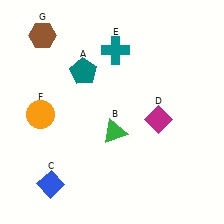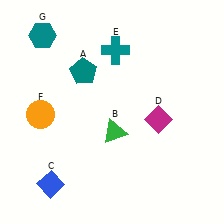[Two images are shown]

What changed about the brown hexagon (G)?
In Image 1, G is brown. In Image 2, it changed to teal.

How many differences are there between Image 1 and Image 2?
There is 1 difference between the two images.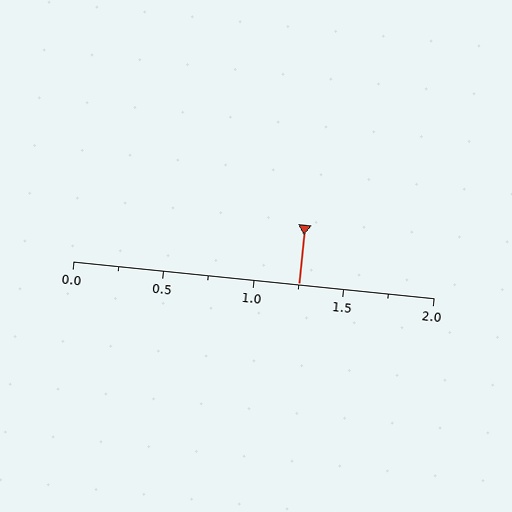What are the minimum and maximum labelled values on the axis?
The axis runs from 0.0 to 2.0.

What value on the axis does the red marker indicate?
The marker indicates approximately 1.25.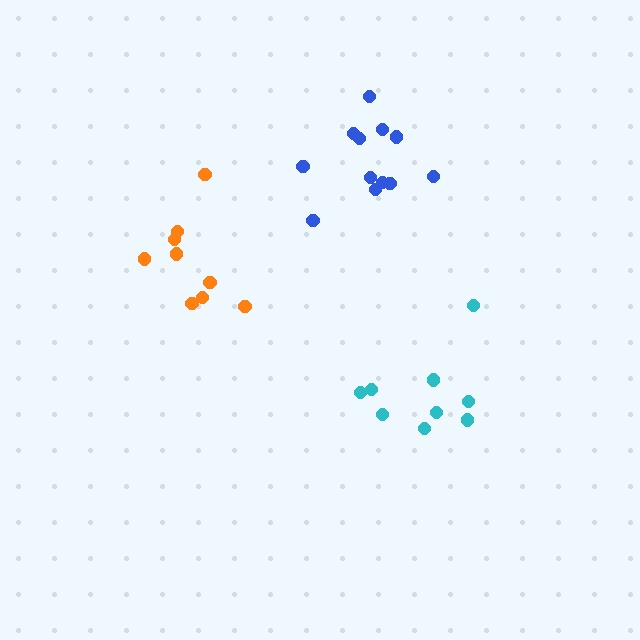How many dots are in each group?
Group 1: 12 dots, Group 2: 9 dots, Group 3: 9 dots (30 total).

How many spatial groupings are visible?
There are 3 spatial groupings.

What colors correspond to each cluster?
The clusters are colored: blue, cyan, orange.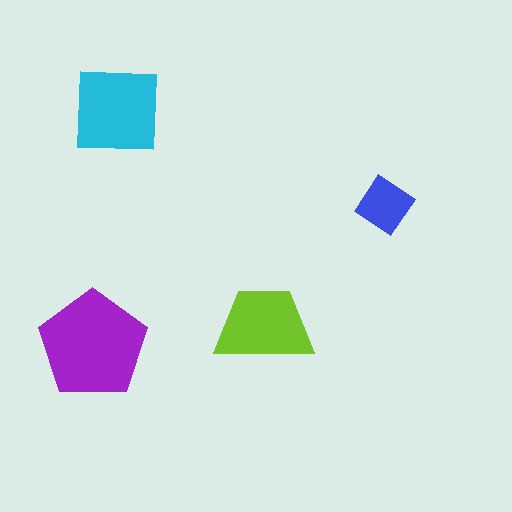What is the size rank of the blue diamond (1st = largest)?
4th.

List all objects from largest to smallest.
The purple pentagon, the cyan square, the lime trapezoid, the blue diamond.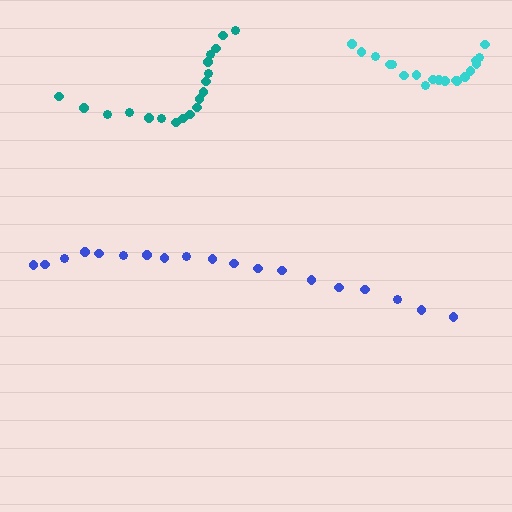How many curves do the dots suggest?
There are 3 distinct paths.